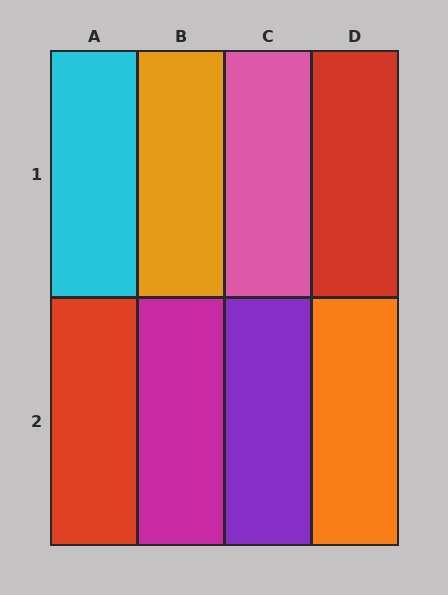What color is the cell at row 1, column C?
Pink.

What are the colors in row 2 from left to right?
Red, magenta, purple, orange.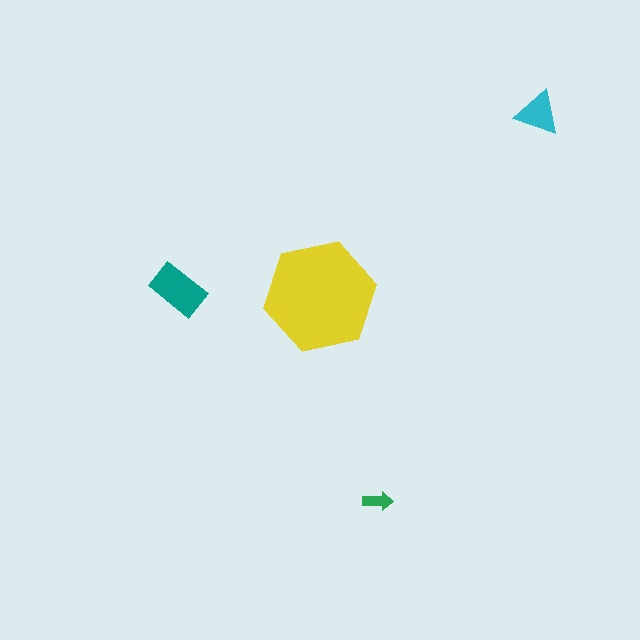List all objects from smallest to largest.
The green arrow, the cyan triangle, the teal rectangle, the yellow hexagon.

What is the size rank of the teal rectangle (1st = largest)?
2nd.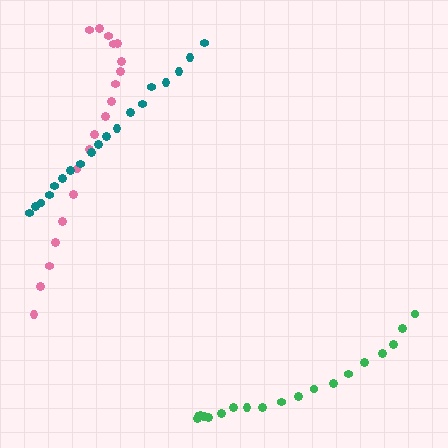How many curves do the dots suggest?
There are 3 distinct paths.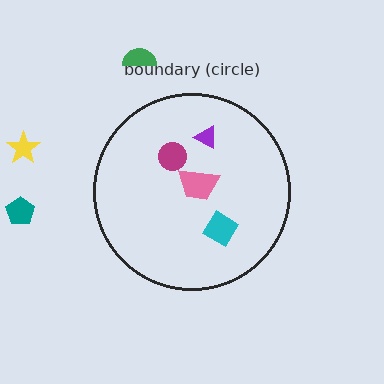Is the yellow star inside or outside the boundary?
Outside.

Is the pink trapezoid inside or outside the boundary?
Inside.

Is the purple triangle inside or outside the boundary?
Inside.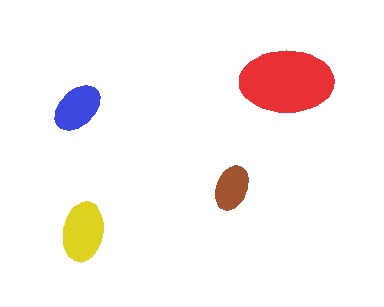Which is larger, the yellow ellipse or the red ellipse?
The red one.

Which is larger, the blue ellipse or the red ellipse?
The red one.